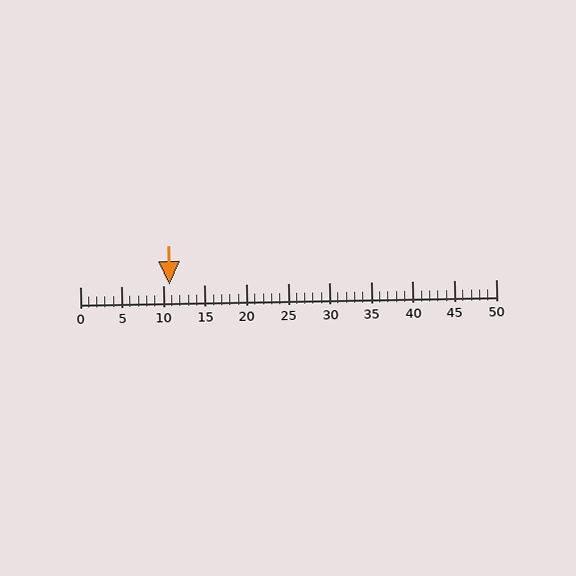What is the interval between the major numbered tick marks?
The major tick marks are spaced 5 units apart.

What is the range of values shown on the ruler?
The ruler shows values from 0 to 50.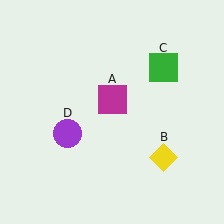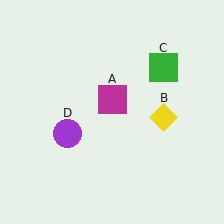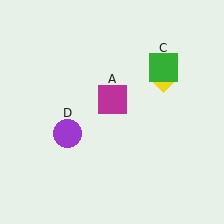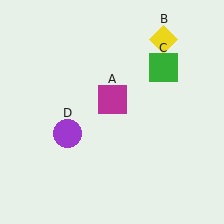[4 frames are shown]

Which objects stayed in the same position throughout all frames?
Magenta square (object A) and green square (object C) and purple circle (object D) remained stationary.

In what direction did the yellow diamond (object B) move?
The yellow diamond (object B) moved up.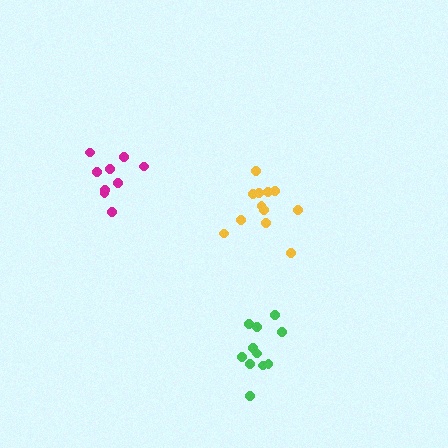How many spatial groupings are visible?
There are 3 spatial groupings.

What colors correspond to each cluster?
The clusters are colored: green, yellow, magenta.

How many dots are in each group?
Group 1: 11 dots, Group 2: 12 dots, Group 3: 9 dots (32 total).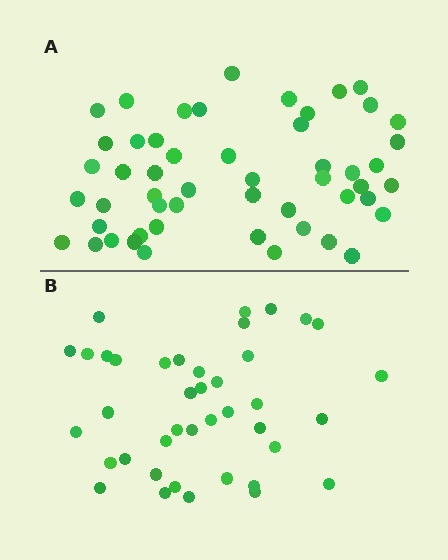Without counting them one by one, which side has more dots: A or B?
Region A (the top region) has more dots.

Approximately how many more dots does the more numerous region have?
Region A has roughly 12 or so more dots than region B.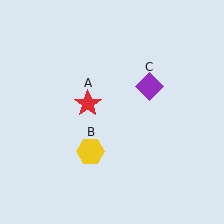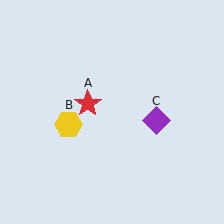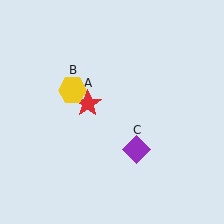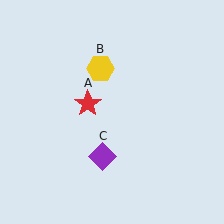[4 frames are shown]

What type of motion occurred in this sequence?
The yellow hexagon (object B), purple diamond (object C) rotated clockwise around the center of the scene.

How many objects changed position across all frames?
2 objects changed position: yellow hexagon (object B), purple diamond (object C).